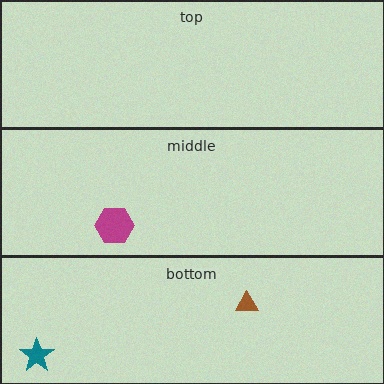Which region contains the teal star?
The bottom region.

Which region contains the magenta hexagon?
The middle region.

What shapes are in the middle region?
The magenta hexagon.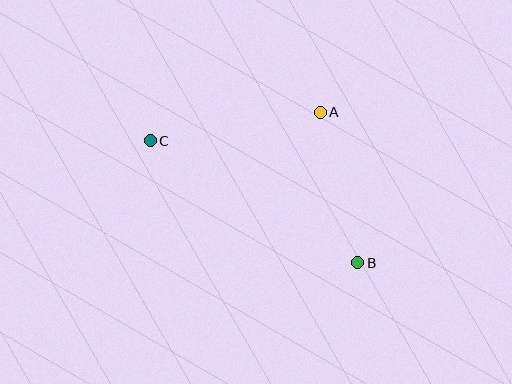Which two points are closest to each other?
Points A and B are closest to each other.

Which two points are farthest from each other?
Points B and C are farthest from each other.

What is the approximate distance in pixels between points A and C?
The distance between A and C is approximately 173 pixels.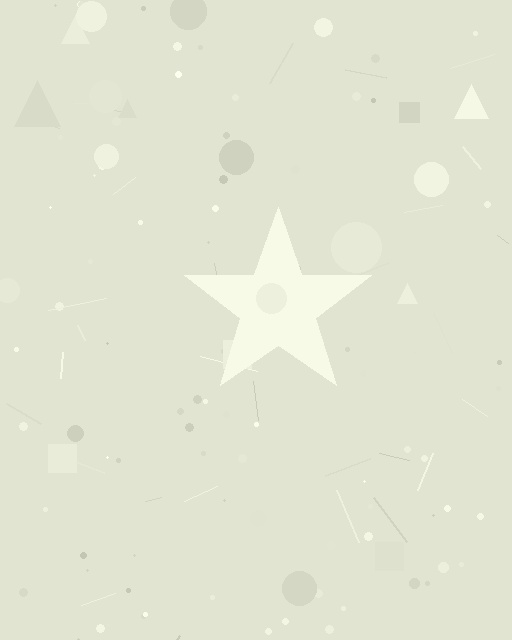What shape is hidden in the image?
A star is hidden in the image.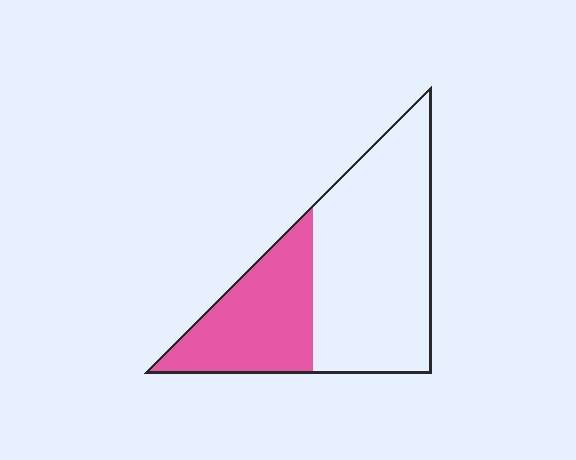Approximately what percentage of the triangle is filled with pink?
Approximately 35%.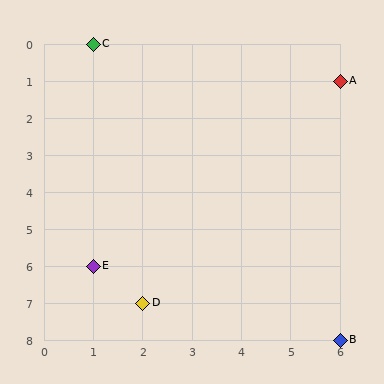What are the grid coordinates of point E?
Point E is at grid coordinates (1, 6).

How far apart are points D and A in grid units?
Points D and A are 4 columns and 6 rows apart (about 7.2 grid units diagonally).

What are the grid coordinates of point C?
Point C is at grid coordinates (1, 0).